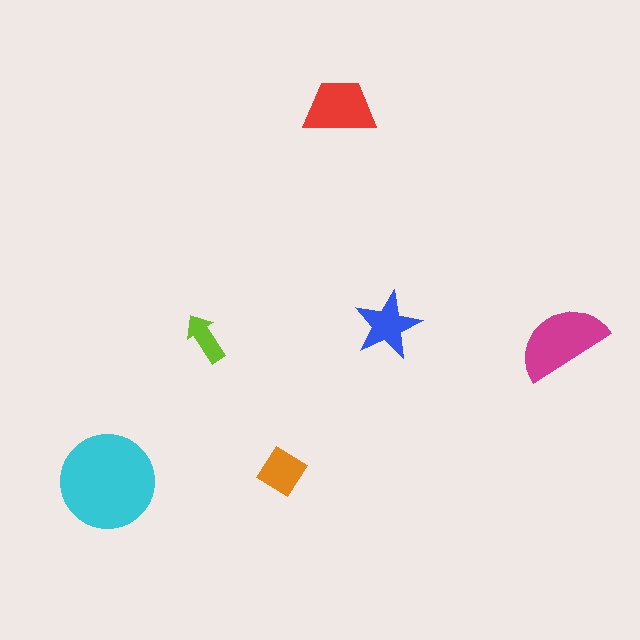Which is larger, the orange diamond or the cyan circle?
The cyan circle.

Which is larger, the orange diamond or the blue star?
The blue star.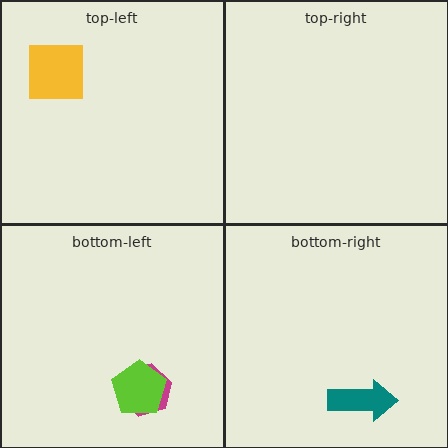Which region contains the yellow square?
The top-left region.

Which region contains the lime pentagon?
The bottom-left region.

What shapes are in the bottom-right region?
The teal arrow.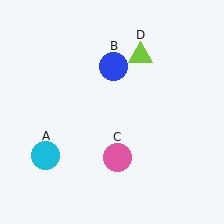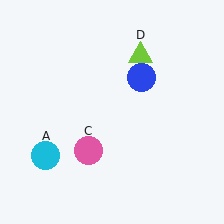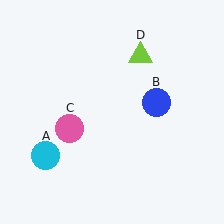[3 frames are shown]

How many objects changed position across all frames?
2 objects changed position: blue circle (object B), pink circle (object C).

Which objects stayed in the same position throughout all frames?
Cyan circle (object A) and lime triangle (object D) remained stationary.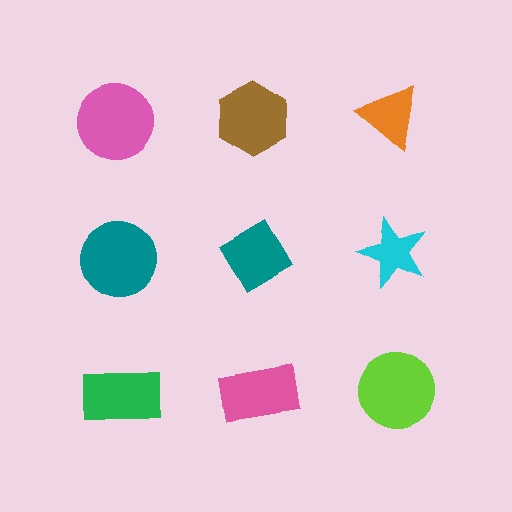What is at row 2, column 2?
A teal diamond.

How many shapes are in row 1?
3 shapes.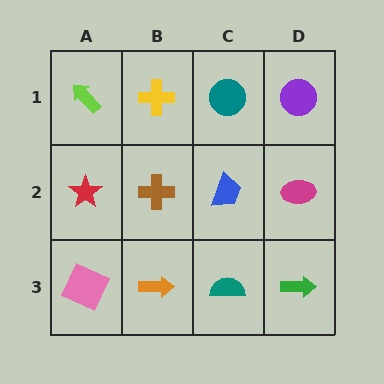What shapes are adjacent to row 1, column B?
A brown cross (row 2, column B), a lime arrow (row 1, column A), a teal circle (row 1, column C).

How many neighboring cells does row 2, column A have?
3.